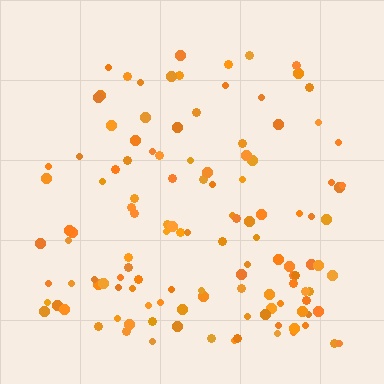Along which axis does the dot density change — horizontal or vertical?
Vertical.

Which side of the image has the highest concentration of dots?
The bottom.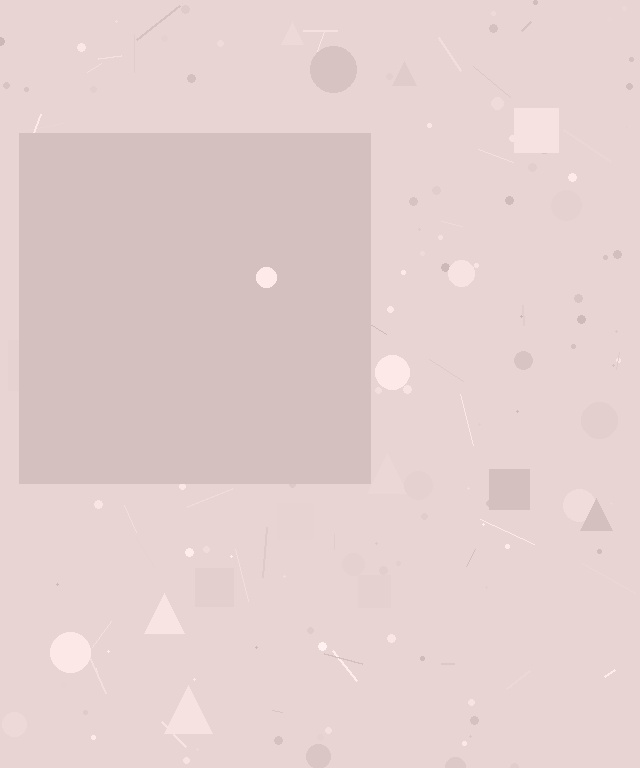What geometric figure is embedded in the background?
A square is embedded in the background.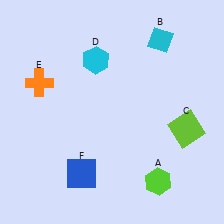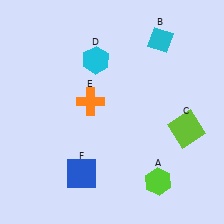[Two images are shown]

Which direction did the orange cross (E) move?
The orange cross (E) moved right.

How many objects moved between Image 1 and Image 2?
1 object moved between the two images.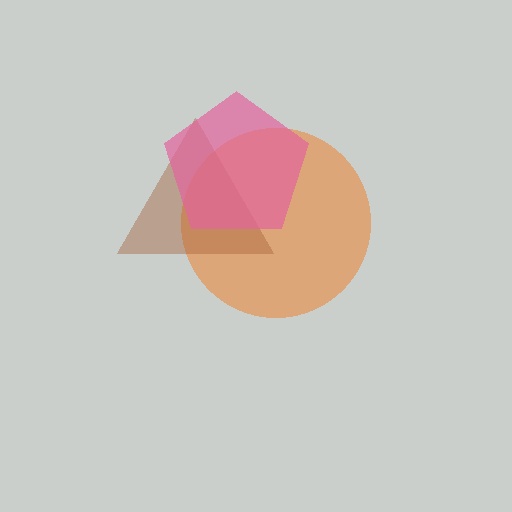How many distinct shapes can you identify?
There are 3 distinct shapes: an orange circle, a brown triangle, a pink pentagon.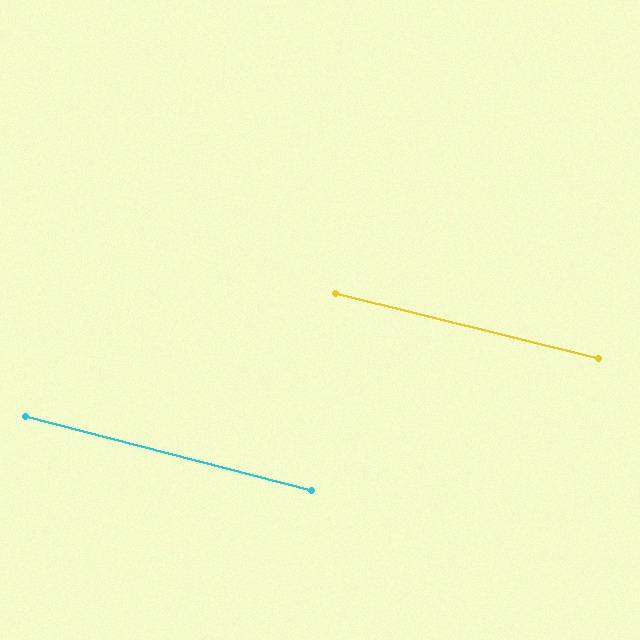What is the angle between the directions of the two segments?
Approximately 1 degree.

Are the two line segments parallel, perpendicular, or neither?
Parallel — their directions differ by only 0.7°.